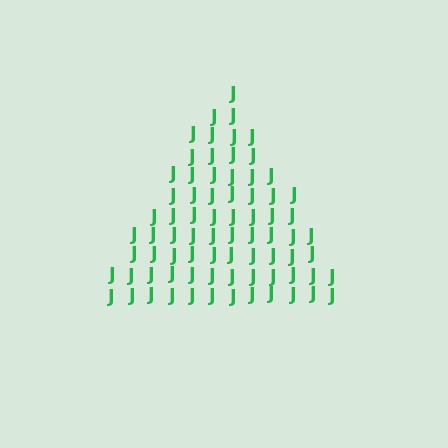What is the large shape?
The large shape is a triangle.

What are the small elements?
The small elements are letter J's.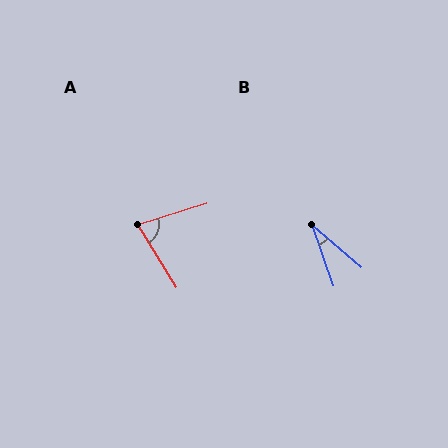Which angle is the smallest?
B, at approximately 31 degrees.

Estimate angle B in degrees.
Approximately 31 degrees.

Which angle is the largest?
A, at approximately 76 degrees.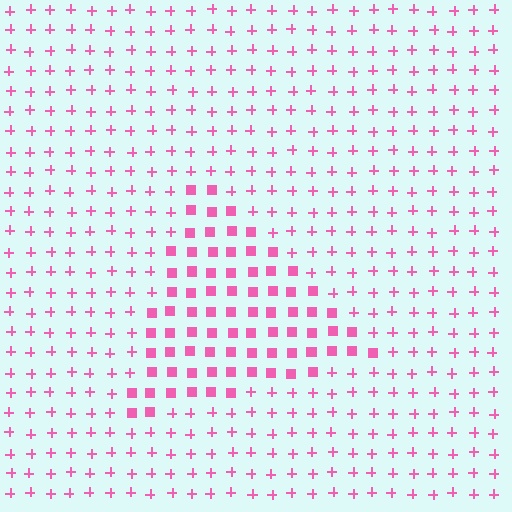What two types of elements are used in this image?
The image uses squares inside the triangle region and plus signs outside it.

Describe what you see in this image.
The image is filled with small pink elements arranged in a uniform grid. A triangle-shaped region contains squares, while the surrounding area contains plus signs. The boundary is defined purely by the change in element shape.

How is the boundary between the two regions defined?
The boundary is defined by a change in element shape: squares inside vs. plus signs outside. All elements share the same color and spacing.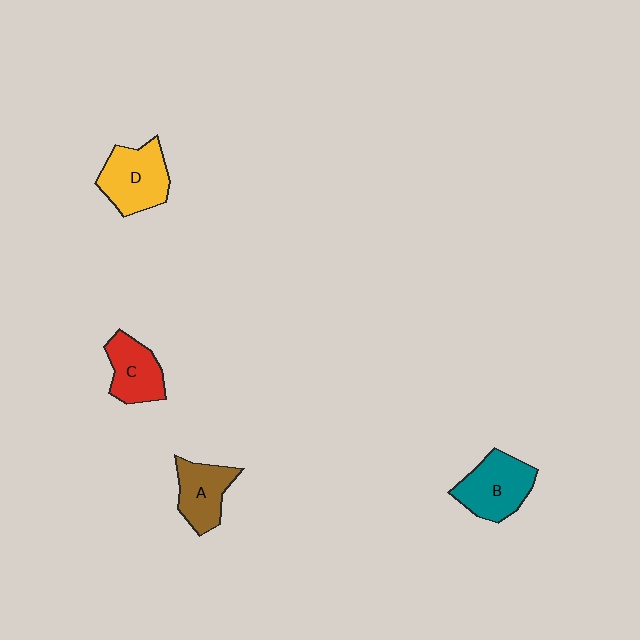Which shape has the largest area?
Shape D (yellow).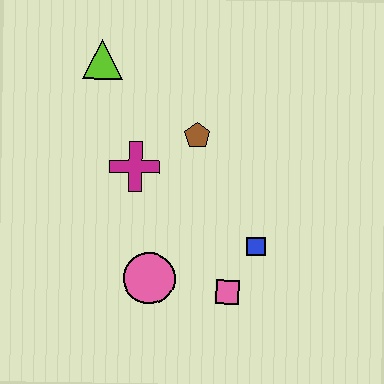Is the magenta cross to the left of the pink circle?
Yes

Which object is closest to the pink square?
The blue square is closest to the pink square.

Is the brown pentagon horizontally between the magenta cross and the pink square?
Yes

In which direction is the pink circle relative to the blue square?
The pink circle is to the left of the blue square.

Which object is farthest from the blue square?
The lime triangle is farthest from the blue square.